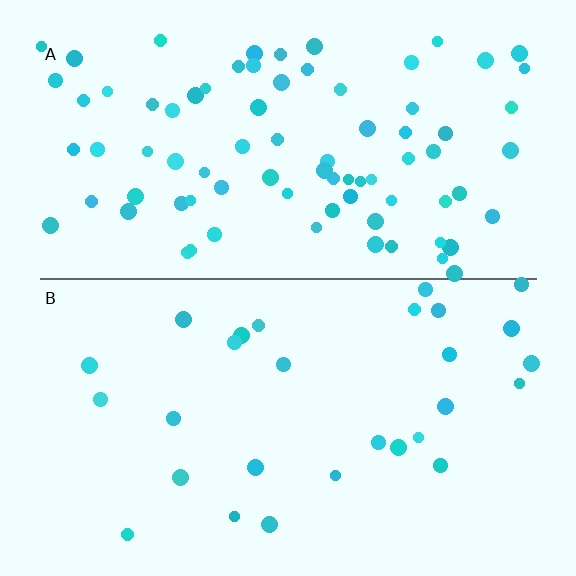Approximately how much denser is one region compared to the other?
Approximately 2.9× — region A over region B.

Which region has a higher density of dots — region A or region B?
A (the top).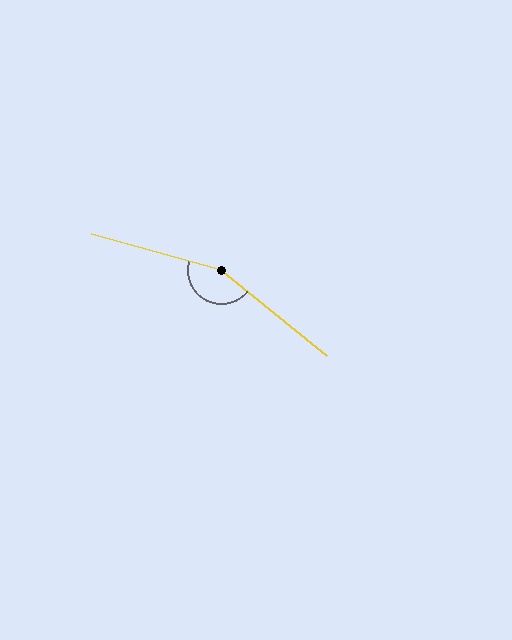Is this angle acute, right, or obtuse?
It is obtuse.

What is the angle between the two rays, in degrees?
Approximately 157 degrees.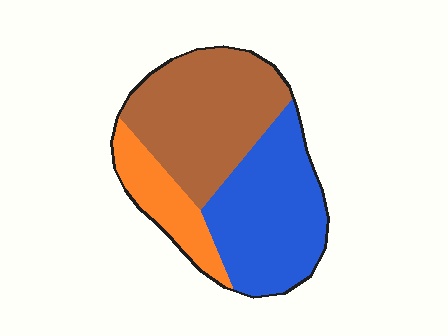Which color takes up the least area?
Orange, at roughly 15%.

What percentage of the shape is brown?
Brown takes up between a quarter and a half of the shape.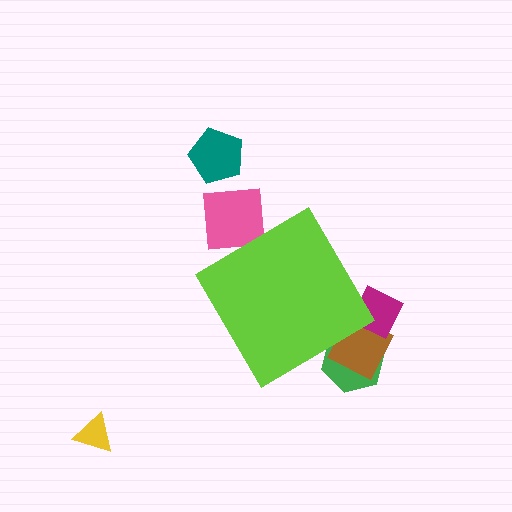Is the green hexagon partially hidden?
Yes, the green hexagon is partially hidden behind the lime diamond.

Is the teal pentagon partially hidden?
No, the teal pentagon is fully visible.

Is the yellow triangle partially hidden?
No, the yellow triangle is fully visible.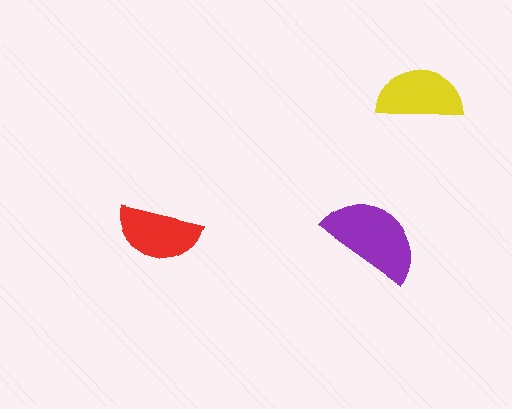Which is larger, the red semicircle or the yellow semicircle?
The yellow one.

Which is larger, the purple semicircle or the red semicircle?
The purple one.